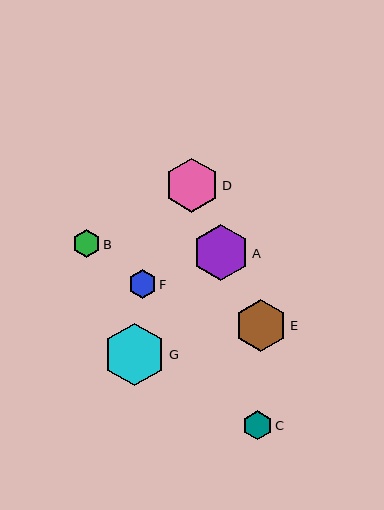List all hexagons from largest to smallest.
From largest to smallest: G, A, D, E, C, F, B.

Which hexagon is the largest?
Hexagon G is the largest with a size of approximately 63 pixels.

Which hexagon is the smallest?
Hexagon B is the smallest with a size of approximately 28 pixels.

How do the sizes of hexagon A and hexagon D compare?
Hexagon A and hexagon D are approximately the same size.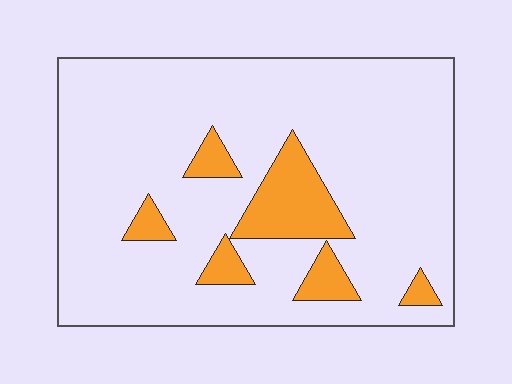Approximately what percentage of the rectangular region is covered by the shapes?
Approximately 15%.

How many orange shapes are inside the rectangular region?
6.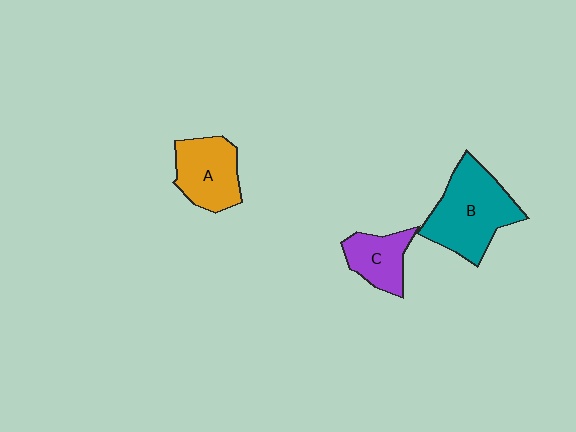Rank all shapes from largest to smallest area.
From largest to smallest: B (teal), A (orange), C (purple).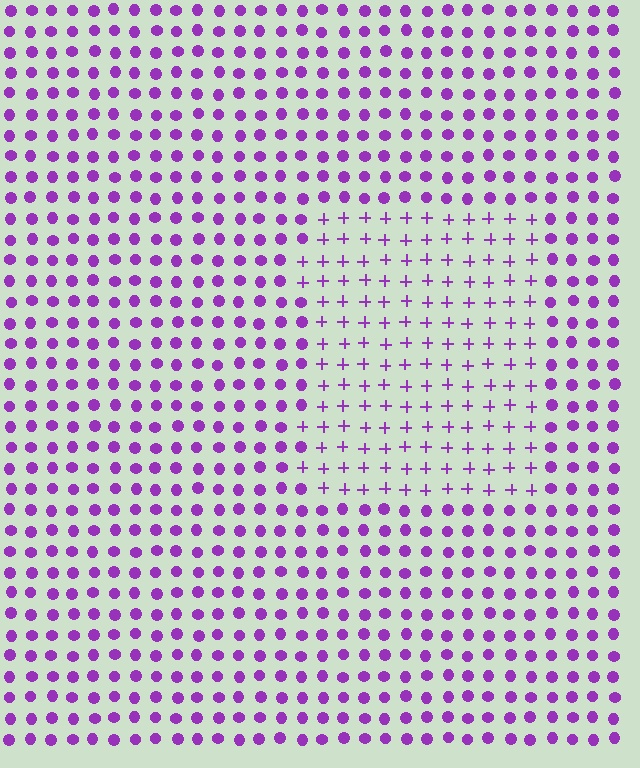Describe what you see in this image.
The image is filled with small purple elements arranged in a uniform grid. A rectangle-shaped region contains plus signs, while the surrounding area contains circles. The boundary is defined purely by the change in element shape.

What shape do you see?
I see a rectangle.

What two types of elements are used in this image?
The image uses plus signs inside the rectangle region and circles outside it.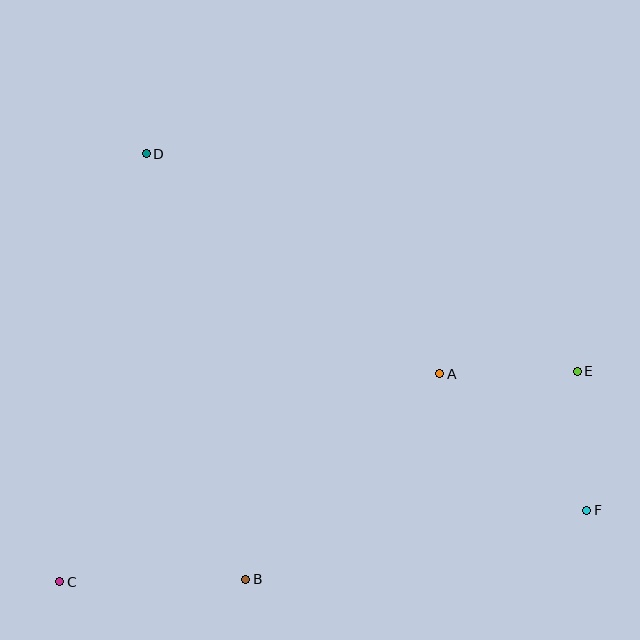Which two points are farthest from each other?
Points D and F are farthest from each other.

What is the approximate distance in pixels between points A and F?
The distance between A and F is approximately 200 pixels.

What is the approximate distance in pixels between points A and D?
The distance between A and D is approximately 367 pixels.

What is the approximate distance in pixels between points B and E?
The distance between B and E is approximately 391 pixels.